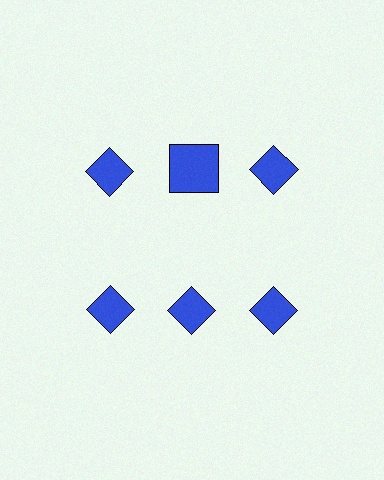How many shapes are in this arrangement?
There are 6 shapes arranged in a grid pattern.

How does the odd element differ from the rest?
It has a different shape: square instead of diamond.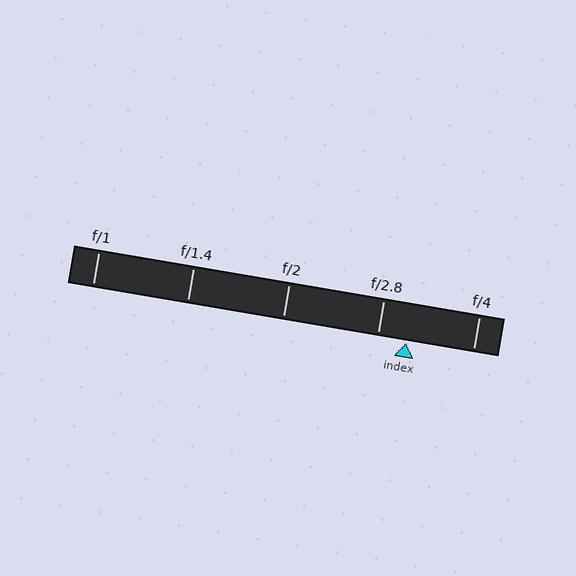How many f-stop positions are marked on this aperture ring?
There are 5 f-stop positions marked.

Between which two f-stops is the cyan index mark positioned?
The index mark is between f/2.8 and f/4.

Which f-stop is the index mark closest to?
The index mark is closest to f/2.8.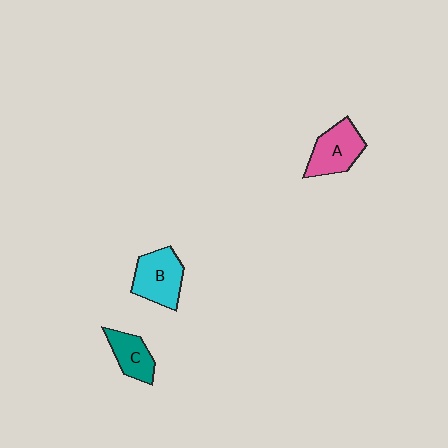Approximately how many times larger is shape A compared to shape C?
Approximately 1.4 times.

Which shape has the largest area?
Shape B (cyan).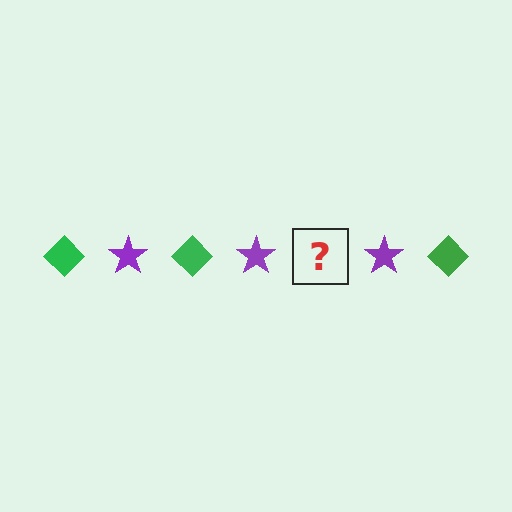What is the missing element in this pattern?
The missing element is a green diamond.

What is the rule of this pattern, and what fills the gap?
The rule is that the pattern alternates between green diamond and purple star. The gap should be filled with a green diamond.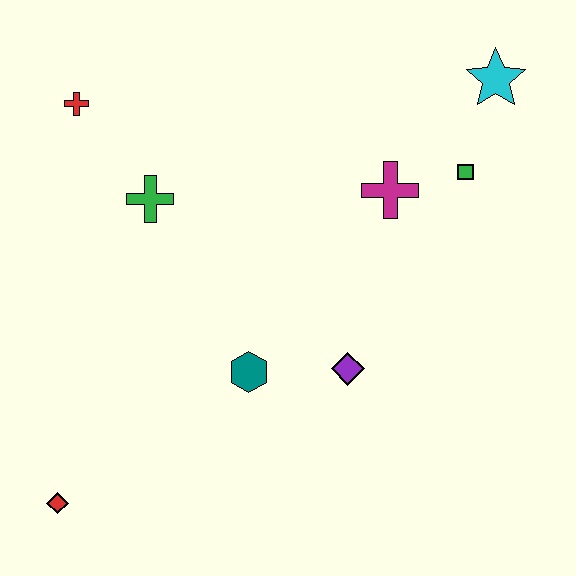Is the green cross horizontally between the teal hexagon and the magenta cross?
No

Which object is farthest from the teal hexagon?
The cyan star is farthest from the teal hexagon.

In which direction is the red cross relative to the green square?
The red cross is to the left of the green square.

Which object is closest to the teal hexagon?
The purple diamond is closest to the teal hexagon.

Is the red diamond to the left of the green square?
Yes